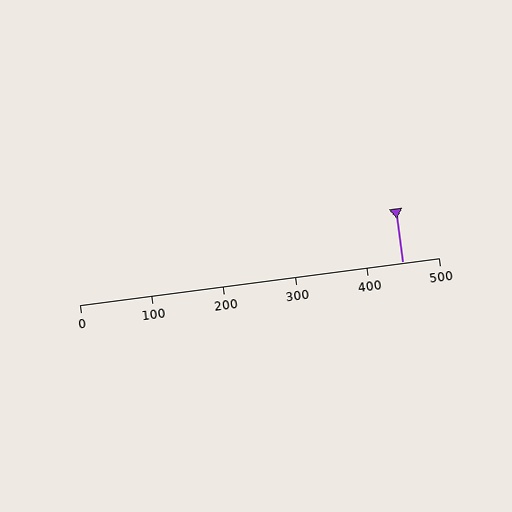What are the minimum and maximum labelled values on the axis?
The axis runs from 0 to 500.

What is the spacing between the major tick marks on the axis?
The major ticks are spaced 100 apart.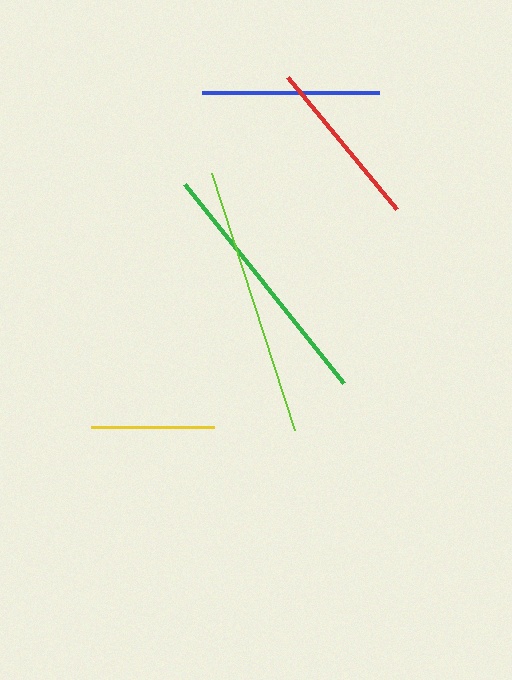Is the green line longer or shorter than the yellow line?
The green line is longer than the yellow line.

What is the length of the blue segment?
The blue segment is approximately 177 pixels long.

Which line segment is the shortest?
The yellow line is the shortest at approximately 123 pixels.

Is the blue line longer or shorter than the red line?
The blue line is longer than the red line.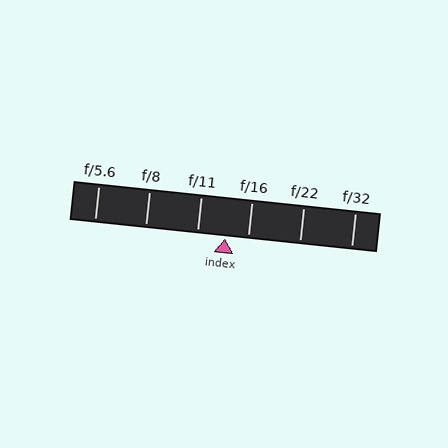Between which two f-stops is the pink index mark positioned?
The index mark is between f/11 and f/16.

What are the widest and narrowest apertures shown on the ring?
The widest aperture shown is f/5.6 and the narrowest is f/32.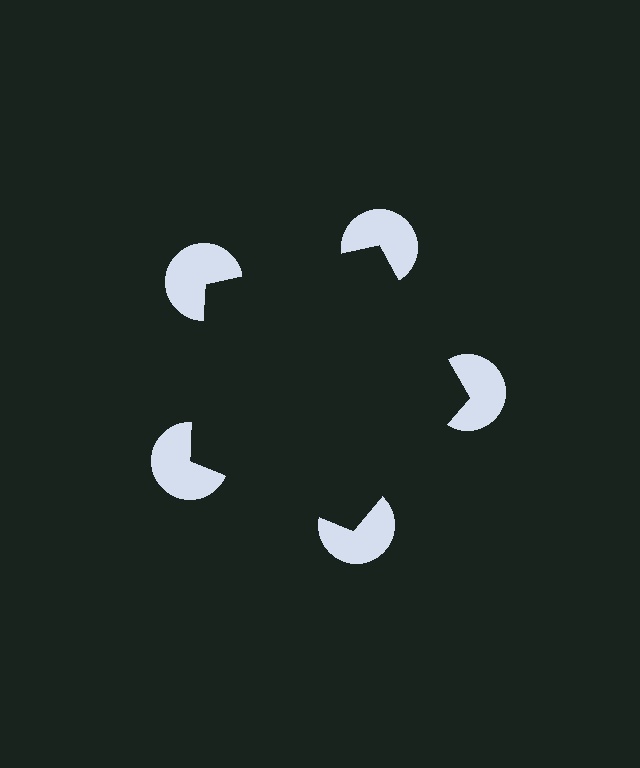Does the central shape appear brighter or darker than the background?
It typically appears slightly darker than the background, even though no actual brightness change is drawn.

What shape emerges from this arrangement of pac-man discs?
An illusory pentagon — its edges are inferred from the aligned wedge cuts in the pac-man discs, not physically drawn.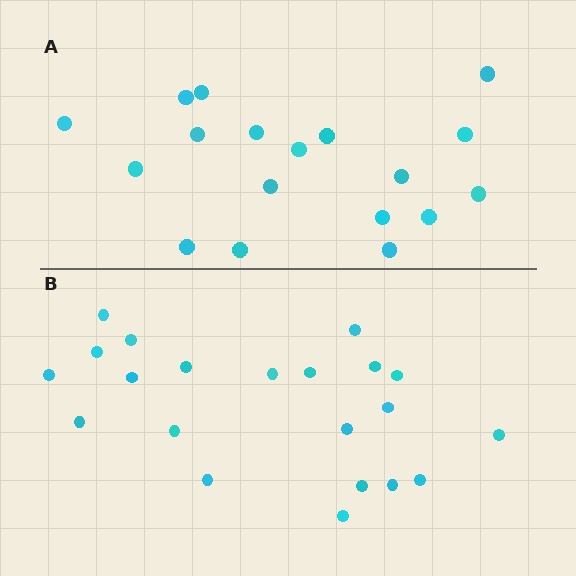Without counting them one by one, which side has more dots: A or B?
Region B (the bottom region) has more dots.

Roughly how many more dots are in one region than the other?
Region B has just a few more — roughly 2 or 3 more dots than region A.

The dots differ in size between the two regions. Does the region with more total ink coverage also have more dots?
No. Region A has more total ink coverage because its dots are larger, but region B actually contains more individual dots. Total area can be misleading — the number of items is what matters here.